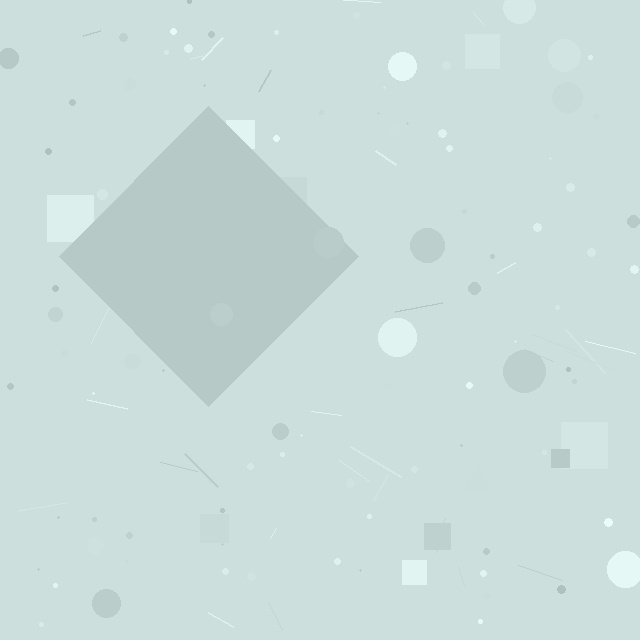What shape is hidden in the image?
A diamond is hidden in the image.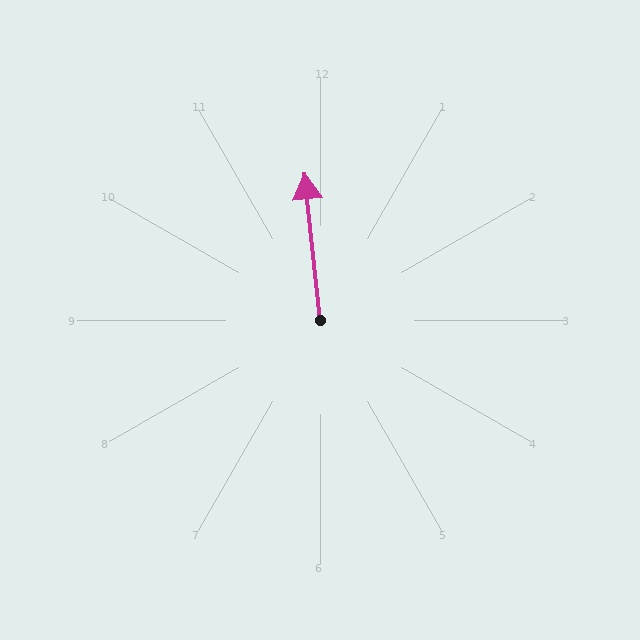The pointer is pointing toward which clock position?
Roughly 12 o'clock.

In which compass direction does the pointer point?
North.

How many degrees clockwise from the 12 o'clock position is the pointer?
Approximately 354 degrees.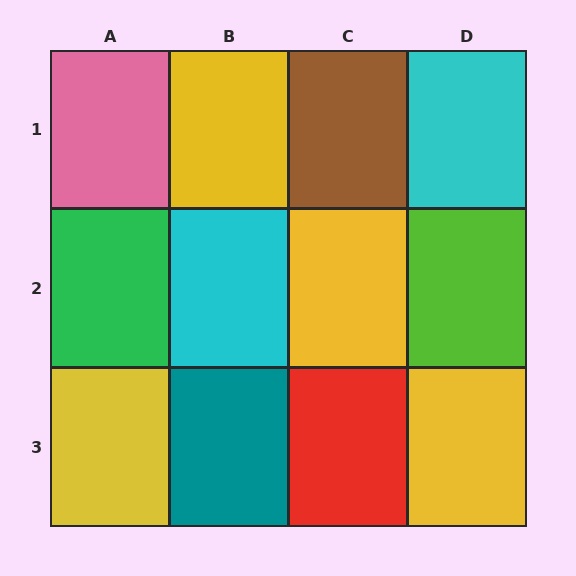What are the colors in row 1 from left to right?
Pink, yellow, brown, cyan.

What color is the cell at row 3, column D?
Yellow.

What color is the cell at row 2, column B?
Cyan.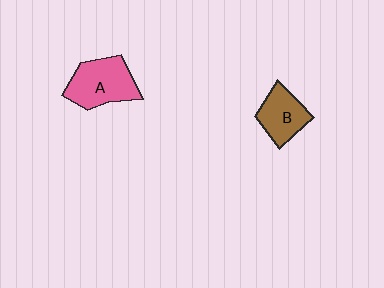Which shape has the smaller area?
Shape B (brown).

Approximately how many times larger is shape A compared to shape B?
Approximately 1.3 times.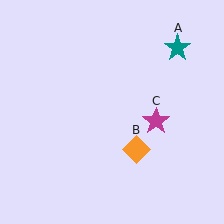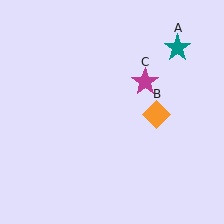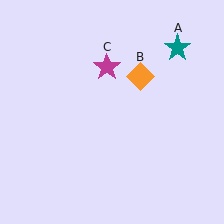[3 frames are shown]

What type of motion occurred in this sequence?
The orange diamond (object B), magenta star (object C) rotated counterclockwise around the center of the scene.